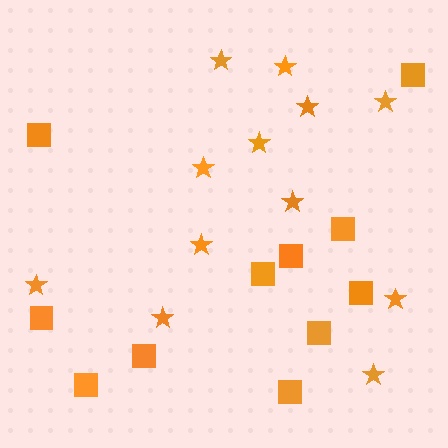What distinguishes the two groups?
There are 2 groups: one group of squares (11) and one group of stars (12).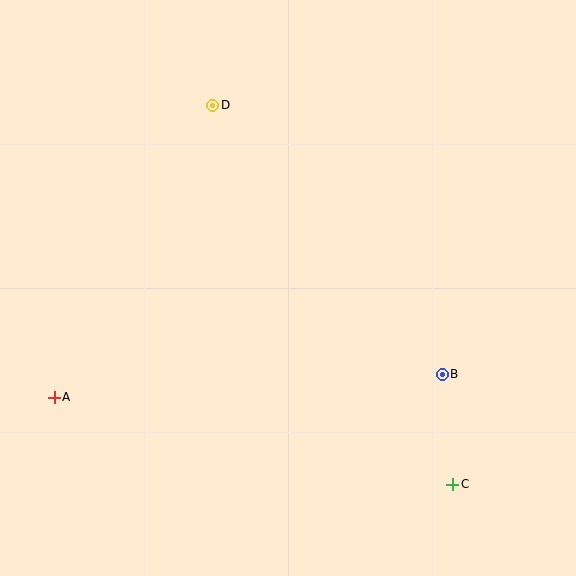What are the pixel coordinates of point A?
Point A is at (54, 397).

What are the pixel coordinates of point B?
Point B is at (442, 374).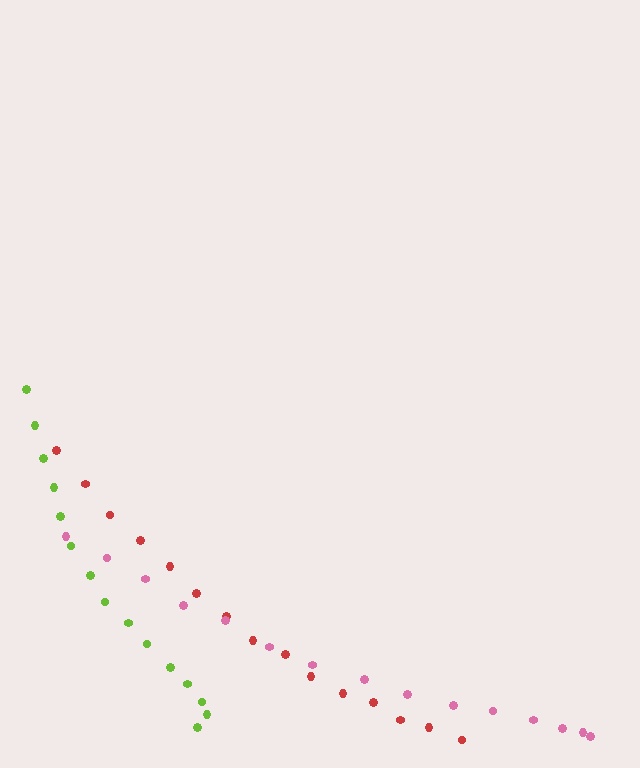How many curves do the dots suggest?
There are 3 distinct paths.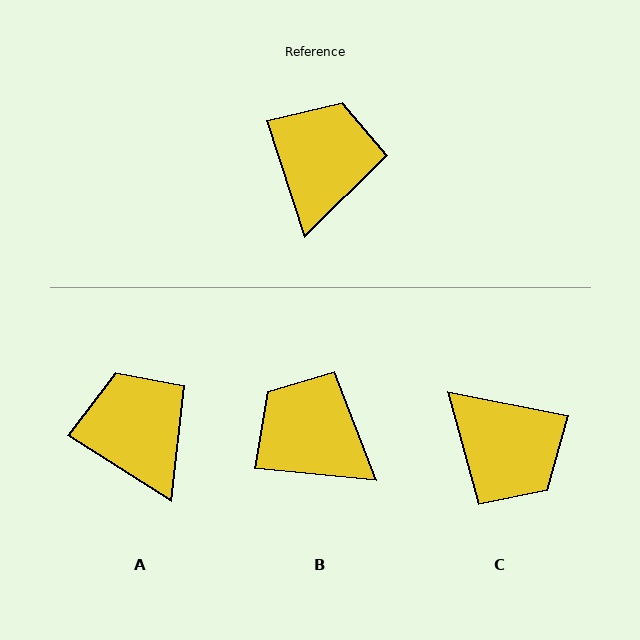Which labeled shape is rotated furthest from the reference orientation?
C, about 119 degrees away.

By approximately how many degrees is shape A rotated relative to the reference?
Approximately 39 degrees counter-clockwise.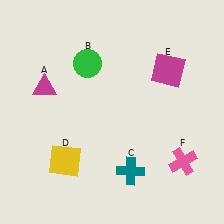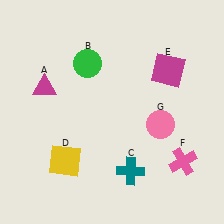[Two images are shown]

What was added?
A pink circle (G) was added in Image 2.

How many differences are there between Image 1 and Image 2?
There is 1 difference between the two images.